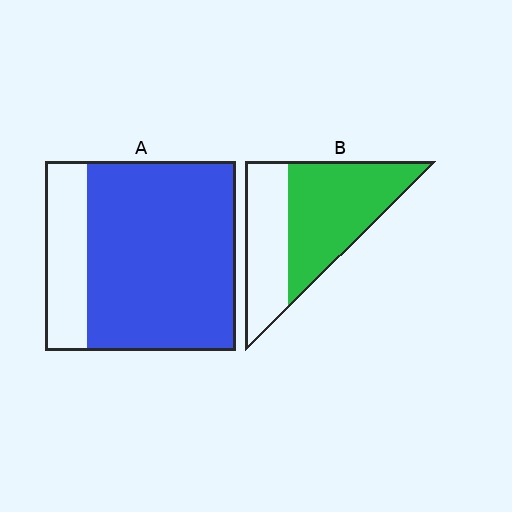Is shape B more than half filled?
Yes.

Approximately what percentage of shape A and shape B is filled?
A is approximately 80% and B is approximately 60%.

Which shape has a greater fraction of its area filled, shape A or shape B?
Shape A.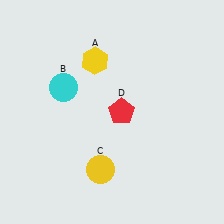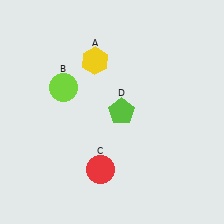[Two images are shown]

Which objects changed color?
B changed from cyan to lime. C changed from yellow to red. D changed from red to lime.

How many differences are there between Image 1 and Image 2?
There are 3 differences between the two images.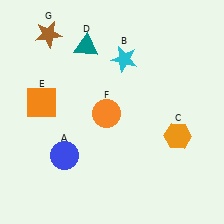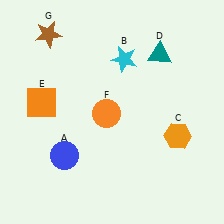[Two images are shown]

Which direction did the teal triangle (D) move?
The teal triangle (D) moved right.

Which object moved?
The teal triangle (D) moved right.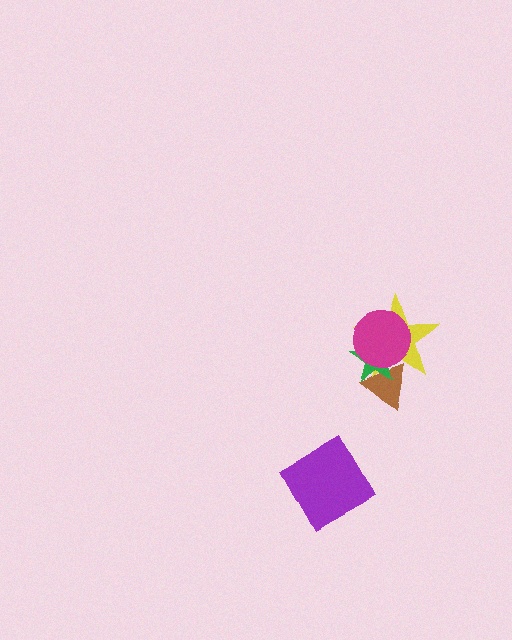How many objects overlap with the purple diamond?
0 objects overlap with the purple diamond.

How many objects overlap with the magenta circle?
3 objects overlap with the magenta circle.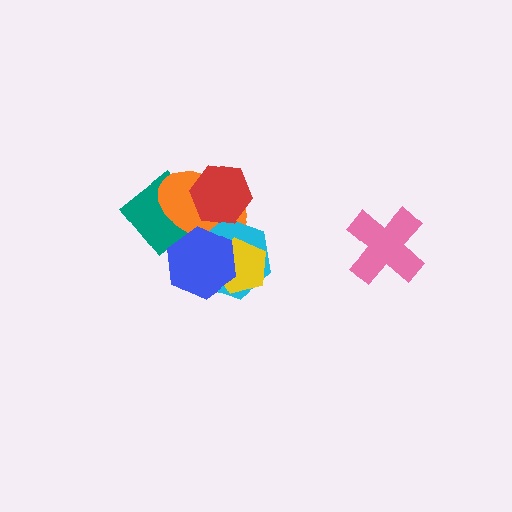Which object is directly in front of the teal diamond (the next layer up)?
The orange ellipse is directly in front of the teal diamond.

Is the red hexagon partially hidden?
No, no other shape covers it.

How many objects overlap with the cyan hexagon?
4 objects overlap with the cyan hexagon.